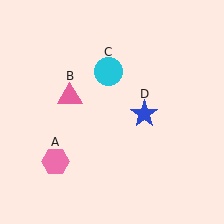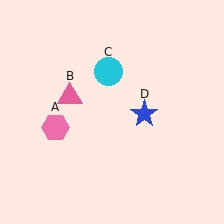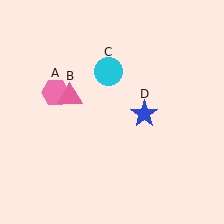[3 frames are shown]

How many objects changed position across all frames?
1 object changed position: pink hexagon (object A).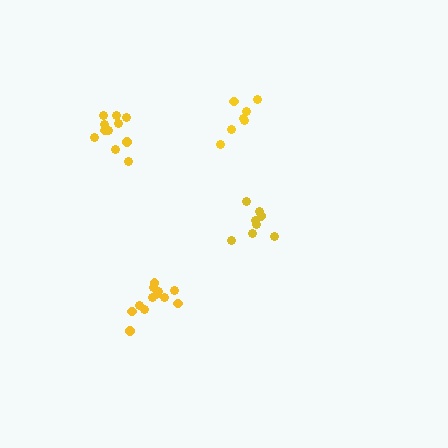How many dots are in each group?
Group 1: 7 dots, Group 2: 12 dots, Group 3: 8 dots, Group 4: 11 dots (38 total).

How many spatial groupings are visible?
There are 4 spatial groupings.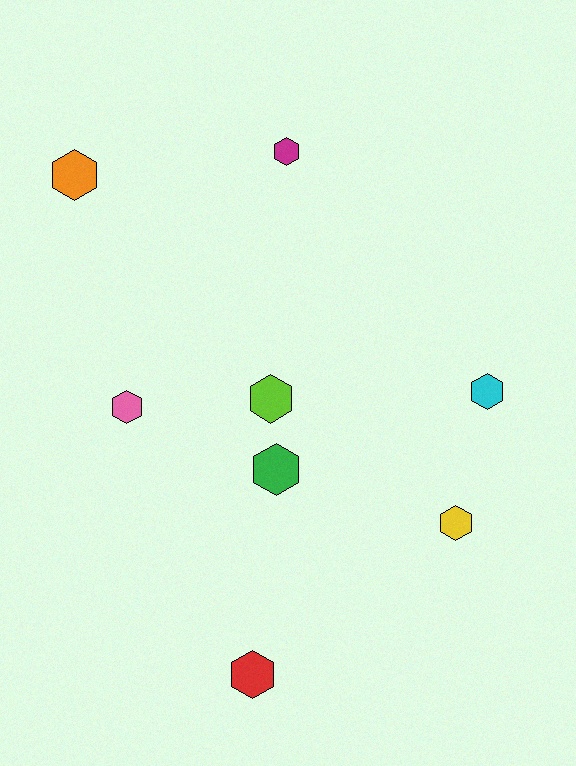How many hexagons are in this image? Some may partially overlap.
There are 8 hexagons.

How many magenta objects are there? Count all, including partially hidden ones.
There is 1 magenta object.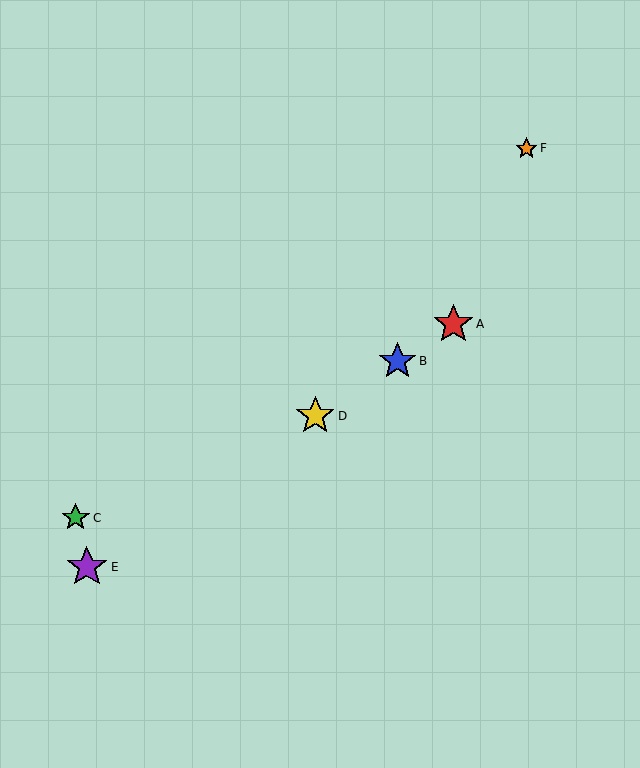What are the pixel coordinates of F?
Object F is at (526, 149).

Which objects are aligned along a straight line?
Objects A, B, D, E are aligned along a straight line.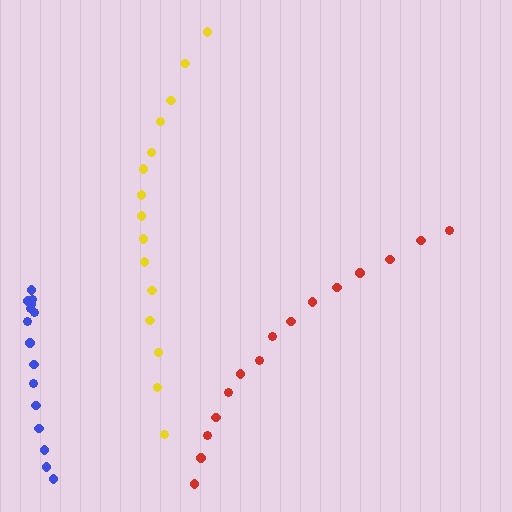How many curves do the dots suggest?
There are 3 distinct paths.